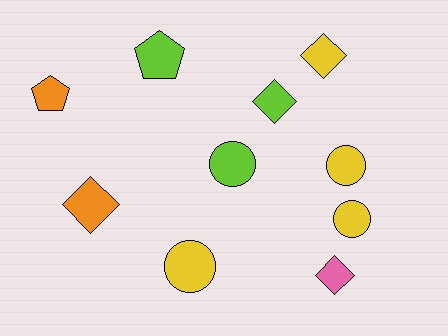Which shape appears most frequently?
Diamond, with 4 objects.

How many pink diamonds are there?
There is 1 pink diamond.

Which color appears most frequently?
Yellow, with 4 objects.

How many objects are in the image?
There are 10 objects.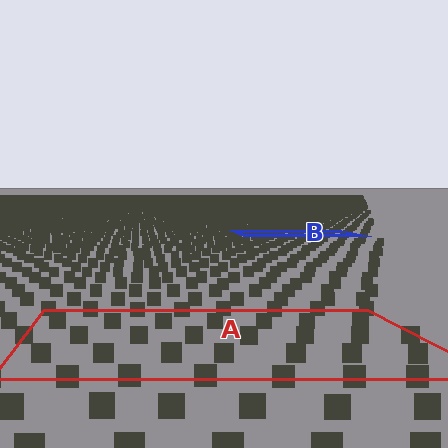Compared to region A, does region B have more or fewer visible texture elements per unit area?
Region B has more texture elements per unit area — they are packed more densely because it is farther away.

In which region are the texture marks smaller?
The texture marks are smaller in region B, because it is farther away.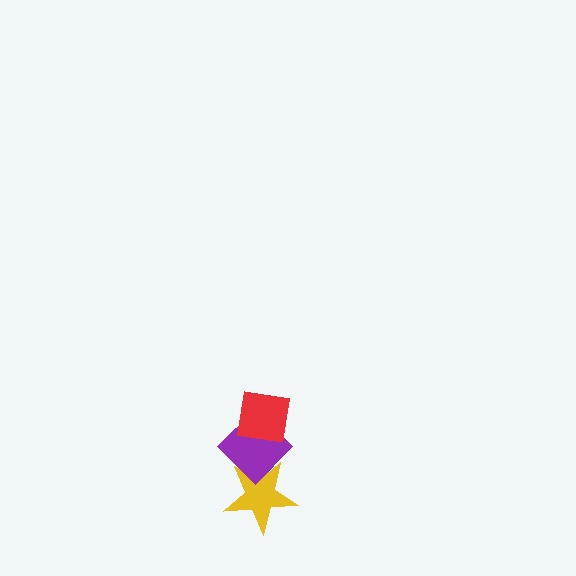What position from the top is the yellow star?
The yellow star is 3rd from the top.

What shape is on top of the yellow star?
The purple diamond is on top of the yellow star.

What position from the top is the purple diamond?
The purple diamond is 2nd from the top.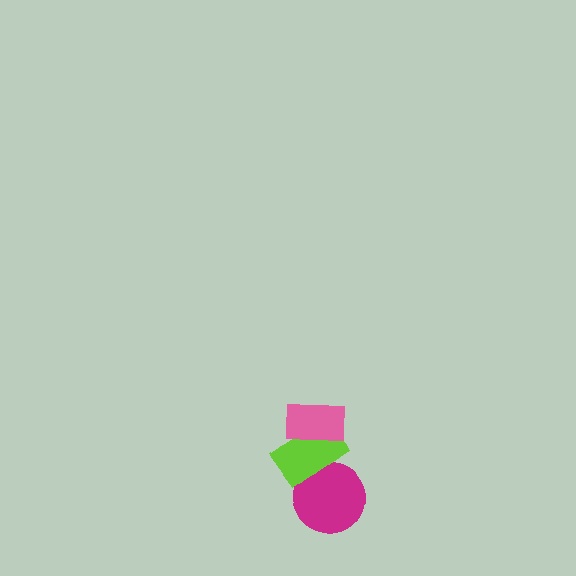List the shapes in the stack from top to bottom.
From top to bottom: the pink rectangle, the lime rectangle, the magenta circle.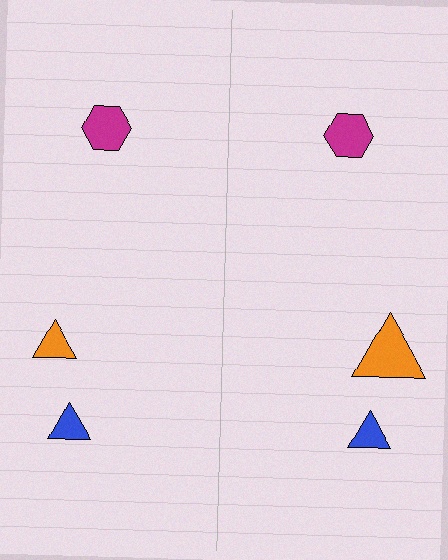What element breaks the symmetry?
The orange triangle on the right side has a different size than its mirror counterpart.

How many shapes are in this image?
There are 6 shapes in this image.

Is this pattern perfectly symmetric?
No, the pattern is not perfectly symmetric. The orange triangle on the right side has a different size than its mirror counterpart.